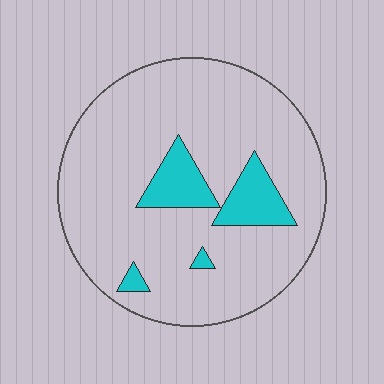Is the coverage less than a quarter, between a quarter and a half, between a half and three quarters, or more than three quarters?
Less than a quarter.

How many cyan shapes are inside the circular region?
4.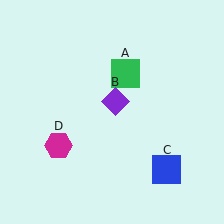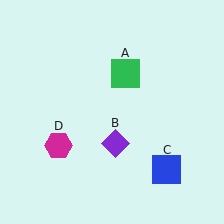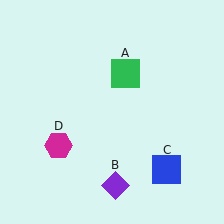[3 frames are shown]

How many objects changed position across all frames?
1 object changed position: purple diamond (object B).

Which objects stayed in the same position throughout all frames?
Green square (object A) and blue square (object C) and magenta hexagon (object D) remained stationary.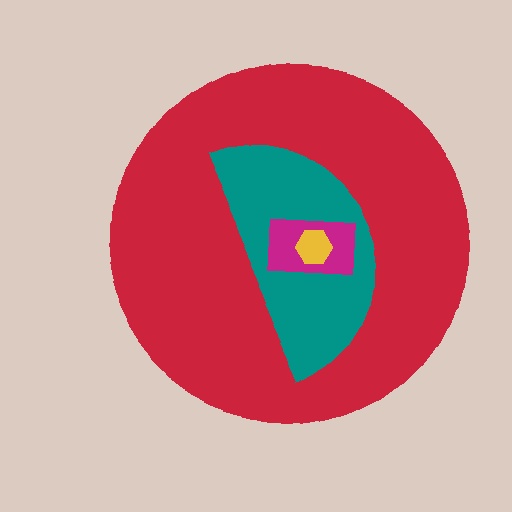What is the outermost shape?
The red circle.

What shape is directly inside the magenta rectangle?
The yellow hexagon.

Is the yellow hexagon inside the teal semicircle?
Yes.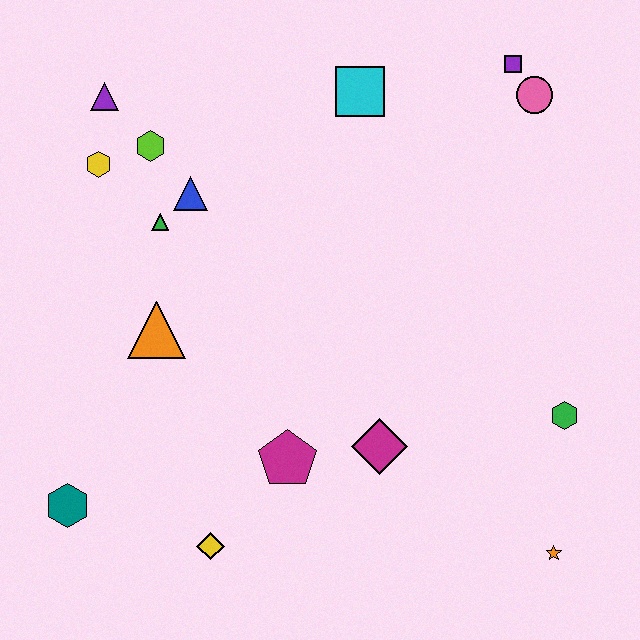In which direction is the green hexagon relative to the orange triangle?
The green hexagon is to the right of the orange triangle.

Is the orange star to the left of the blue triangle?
No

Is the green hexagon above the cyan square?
No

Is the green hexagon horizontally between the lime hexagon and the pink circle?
No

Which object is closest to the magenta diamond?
The magenta pentagon is closest to the magenta diamond.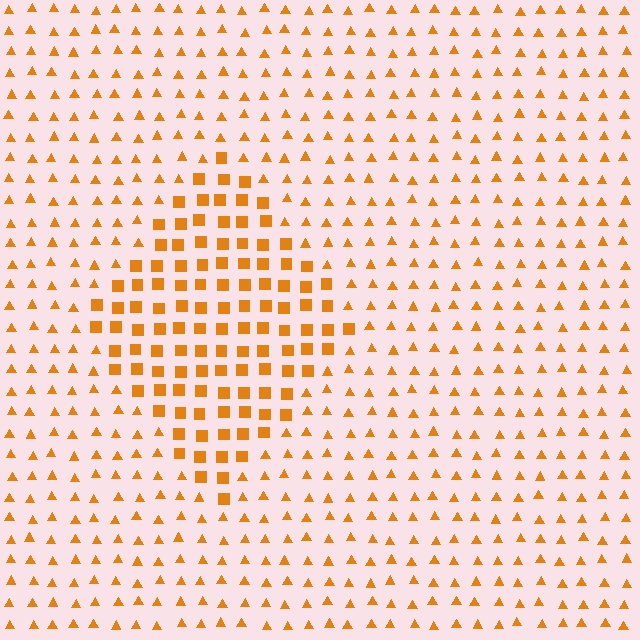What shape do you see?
I see a diamond.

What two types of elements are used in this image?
The image uses squares inside the diamond region and triangles outside it.